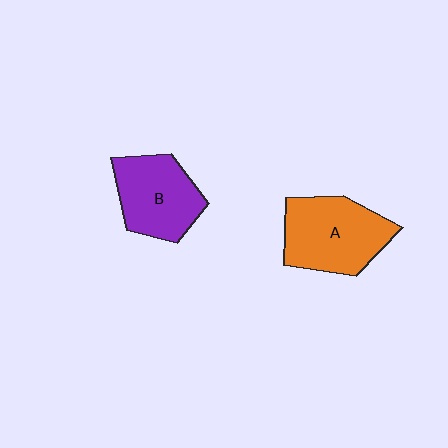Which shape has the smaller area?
Shape B (purple).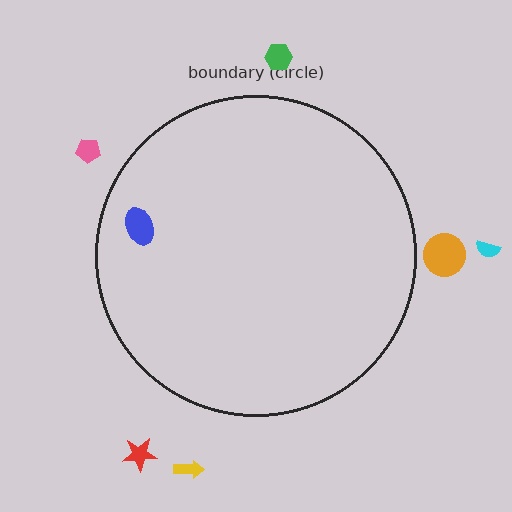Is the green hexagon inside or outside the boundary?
Outside.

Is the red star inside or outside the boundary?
Outside.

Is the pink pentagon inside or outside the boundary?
Outside.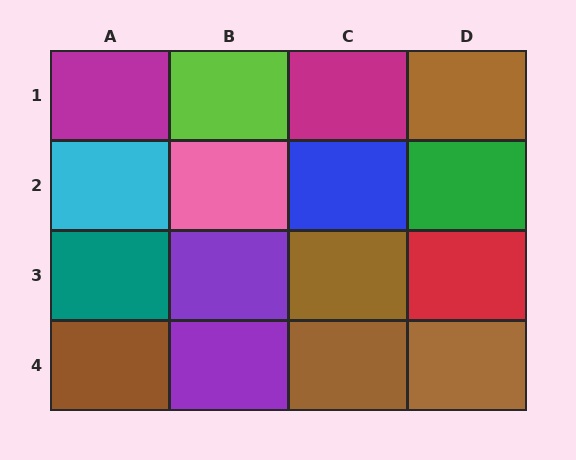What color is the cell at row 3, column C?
Brown.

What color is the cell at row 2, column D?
Green.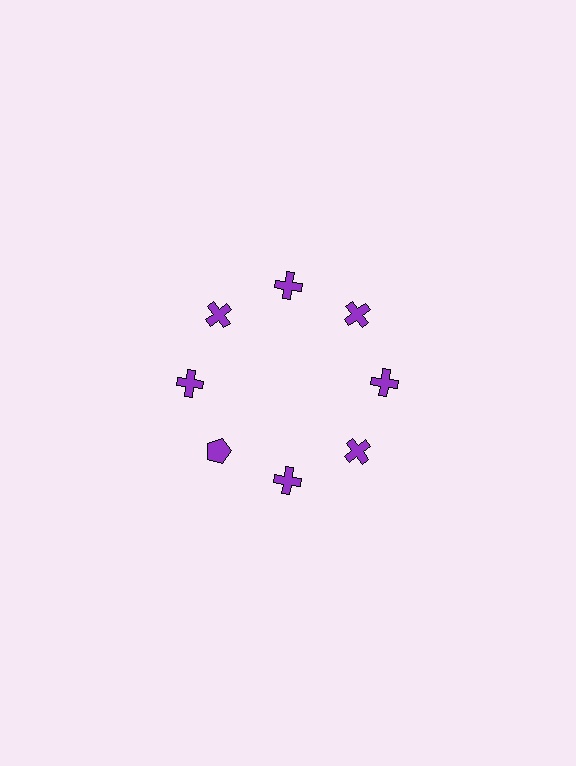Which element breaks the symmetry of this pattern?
The purple pentagon at roughly the 8 o'clock position breaks the symmetry. All other shapes are purple crosses.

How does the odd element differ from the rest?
It has a different shape: pentagon instead of cross.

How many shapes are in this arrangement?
There are 8 shapes arranged in a ring pattern.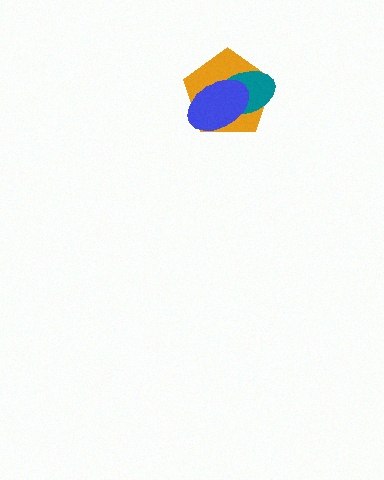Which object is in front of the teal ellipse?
The blue ellipse is in front of the teal ellipse.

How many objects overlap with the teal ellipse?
2 objects overlap with the teal ellipse.